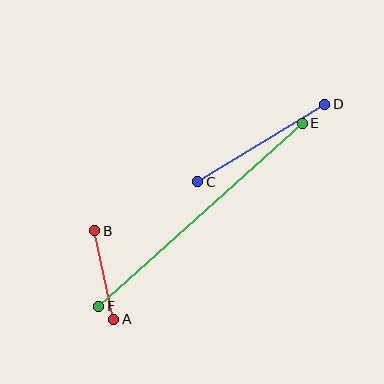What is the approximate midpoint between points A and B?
The midpoint is at approximately (104, 275) pixels.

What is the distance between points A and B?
The distance is approximately 91 pixels.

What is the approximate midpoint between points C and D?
The midpoint is at approximately (261, 143) pixels.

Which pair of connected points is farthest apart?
Points E and F are farthest apart.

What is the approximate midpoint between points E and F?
The midpoint is at approximately (200, 215) pixels.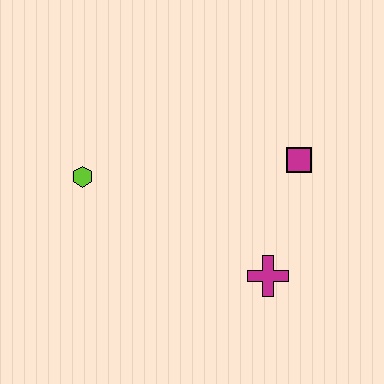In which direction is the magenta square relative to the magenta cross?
The magenta square is above the magenta cross.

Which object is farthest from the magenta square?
The lime hexagon is farthest from the magenta square.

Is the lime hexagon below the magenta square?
Yes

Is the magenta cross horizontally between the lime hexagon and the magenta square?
Yes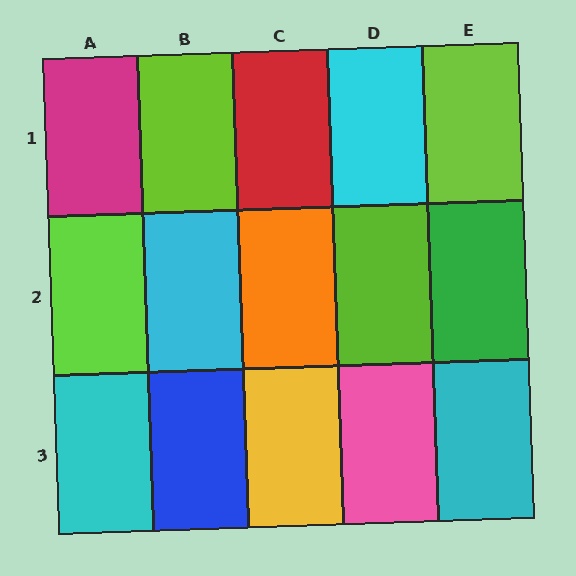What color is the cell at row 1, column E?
Lime.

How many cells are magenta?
1 cell is magenta.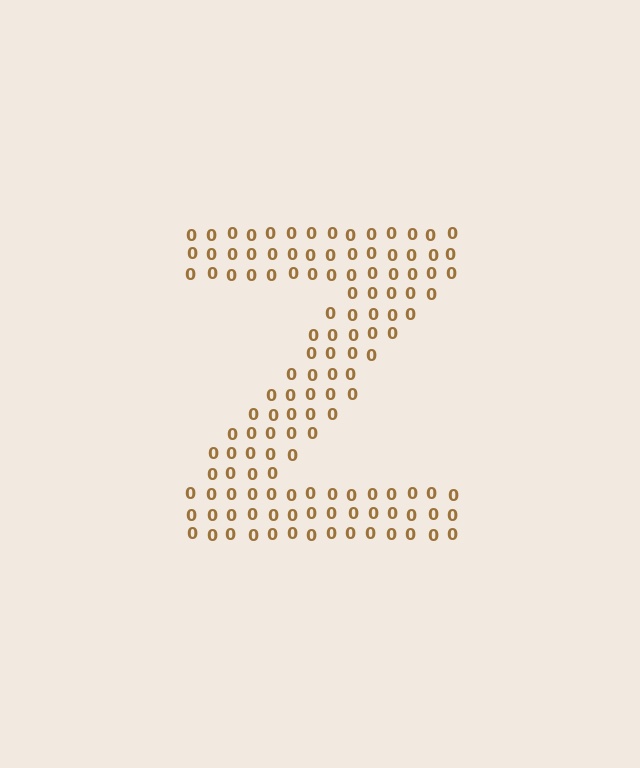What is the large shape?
The large shape is the letter Z.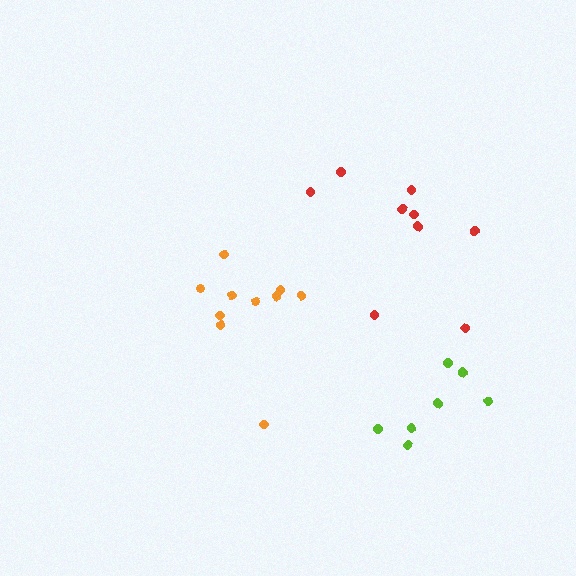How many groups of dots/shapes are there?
There are 3 groups.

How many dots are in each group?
Group 1: 10 dots, Group 2: 7 dots, Group 3: 9 dots (26 total).